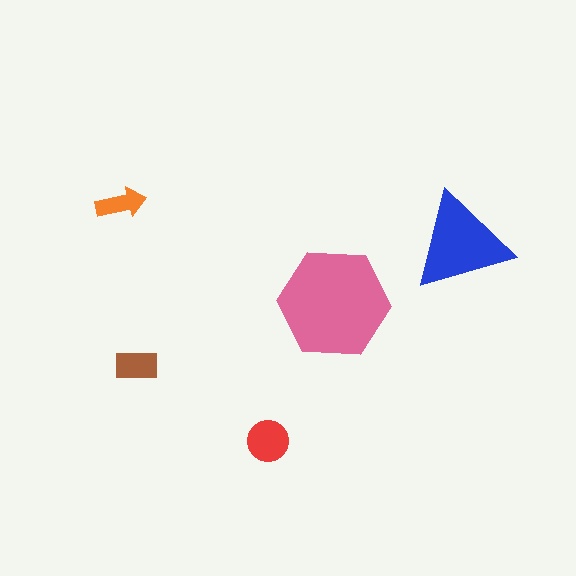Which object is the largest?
The pink hexagon.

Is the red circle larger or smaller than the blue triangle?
Smaller.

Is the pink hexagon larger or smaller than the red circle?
Larger.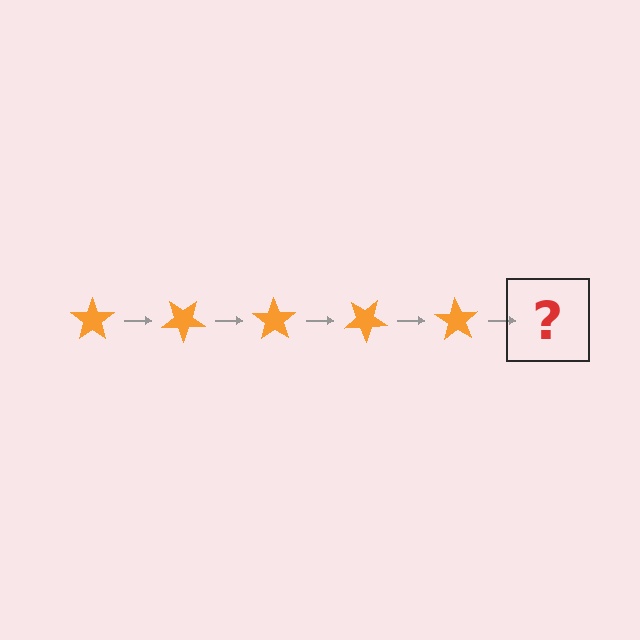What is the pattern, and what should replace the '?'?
The pattern is that the star rotates 35 degrees each step. The '?' should be an orange star rotated 175 degrees.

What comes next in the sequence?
The next element should be an orange star rotated 175 degrees.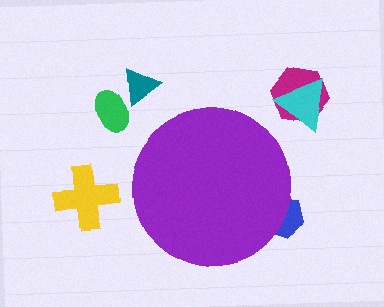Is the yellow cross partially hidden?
No, the yellow cross is fully visible.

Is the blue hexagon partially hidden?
Yes, the blue hexagon is partially hidden behind the purple circle.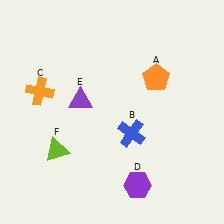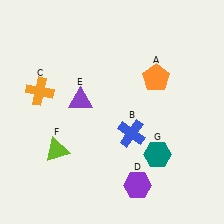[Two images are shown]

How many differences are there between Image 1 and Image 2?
There is 1 difference between the two images.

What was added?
A teal hexagon (G) was added in Image 2.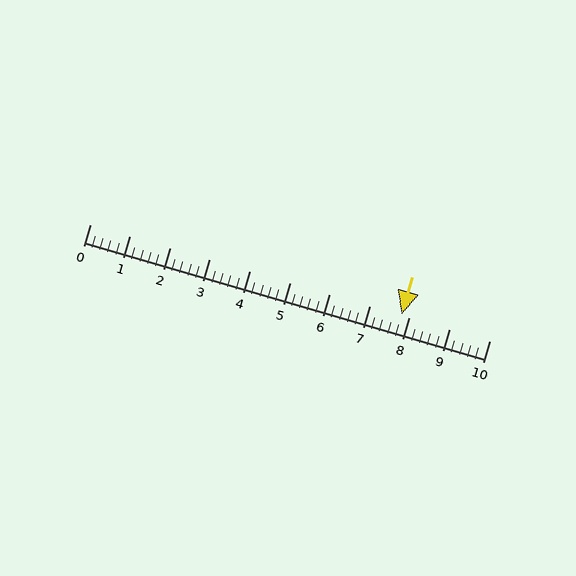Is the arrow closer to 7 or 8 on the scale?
The arrow is closer to 8.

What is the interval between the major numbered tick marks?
The major tick marks are spaced 1 units apart.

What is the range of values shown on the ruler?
The ruler shows values from 0 to 10.